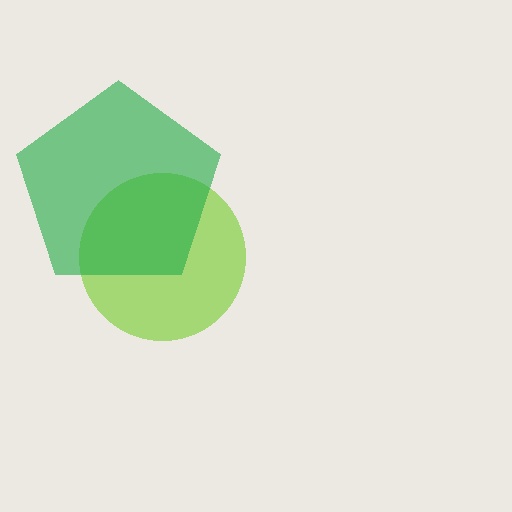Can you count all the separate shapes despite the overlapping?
Yes, there are 2 separate shapes.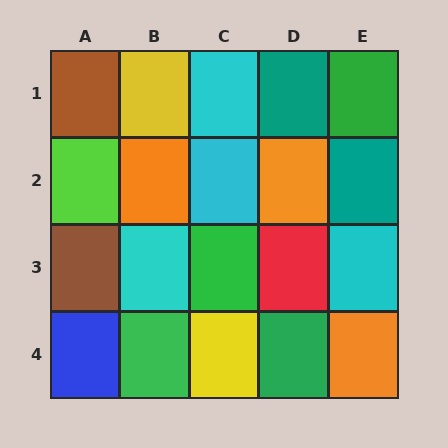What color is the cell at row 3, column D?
Red.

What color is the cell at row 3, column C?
Green.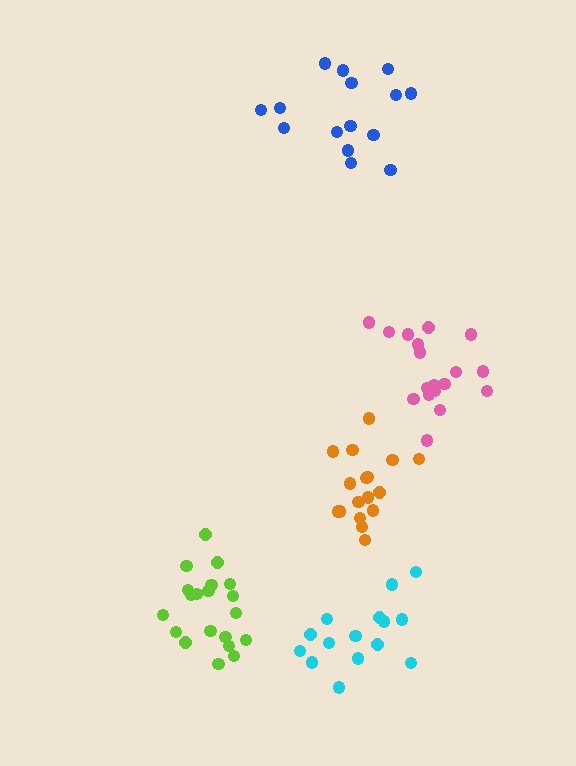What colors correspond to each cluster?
The clusters are colored: cyan, blue, pink, orange, lime.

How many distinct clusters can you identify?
There are 5 distinct clusters.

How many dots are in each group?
Group 1: 15 dots, Group 2: 15 dots, Group 3: 19 dots, Group 4: 17 dots, Group 5: 20 dots (86 total).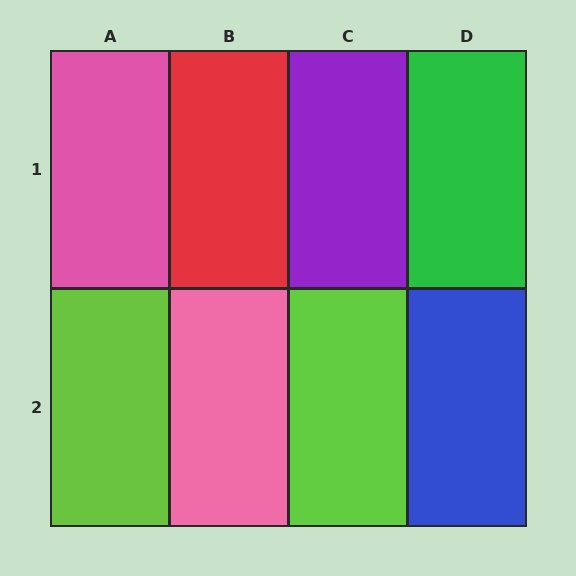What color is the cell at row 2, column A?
Lime.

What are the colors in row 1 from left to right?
Pink, red, purple, green.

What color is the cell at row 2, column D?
Blue.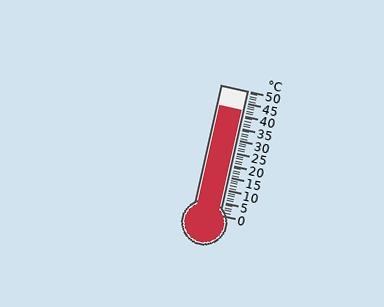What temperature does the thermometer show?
The thermometer shows approximately 42°C.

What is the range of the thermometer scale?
The thermometer scale ranges from 0°C to 50°C.